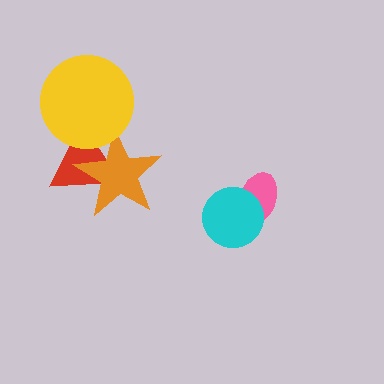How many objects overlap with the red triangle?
2 objects overlap with the red triangle.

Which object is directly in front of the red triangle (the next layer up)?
The orange star is directly in front of the red triangle.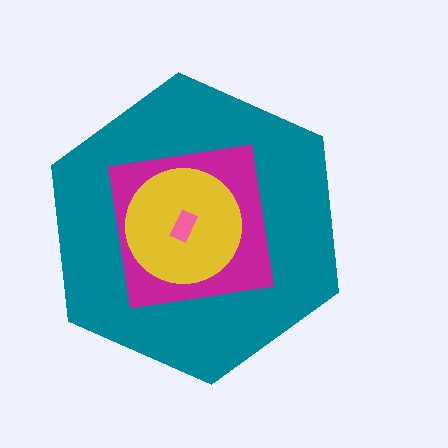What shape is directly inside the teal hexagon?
The magenta square.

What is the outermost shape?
The teal hexagon.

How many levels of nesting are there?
4.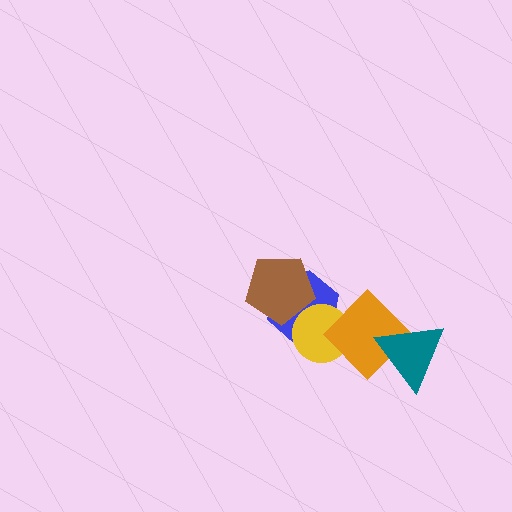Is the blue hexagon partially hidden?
Yes, it is partially covered by another shape.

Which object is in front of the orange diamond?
The teal triangle is in front of the orange diamond.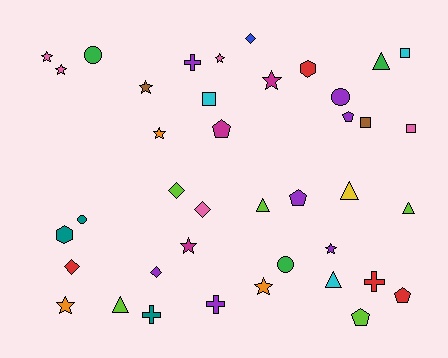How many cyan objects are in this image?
There are 3 cyan objects.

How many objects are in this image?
There are 40 objects.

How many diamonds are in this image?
There are 5 diamonds.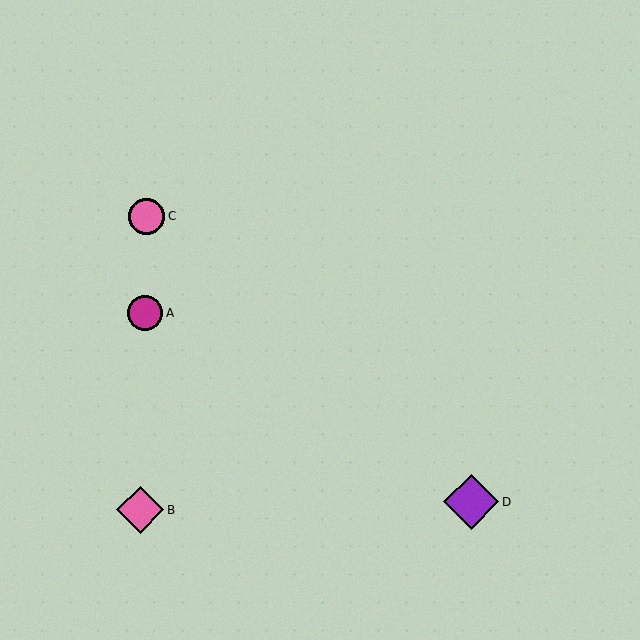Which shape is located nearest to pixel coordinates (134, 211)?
The pink circle (labeled C) at (147, 216) is nearest to that location.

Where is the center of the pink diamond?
The center of the pink diamond is at (140, 510).